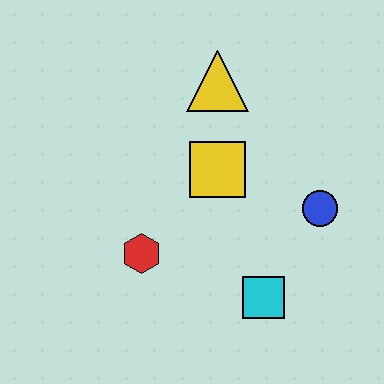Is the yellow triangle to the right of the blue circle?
No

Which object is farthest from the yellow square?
The cyan square is farthest from the yellow square.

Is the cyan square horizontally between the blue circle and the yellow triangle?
Yes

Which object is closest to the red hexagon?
The yellow square is closest to the red hexagon.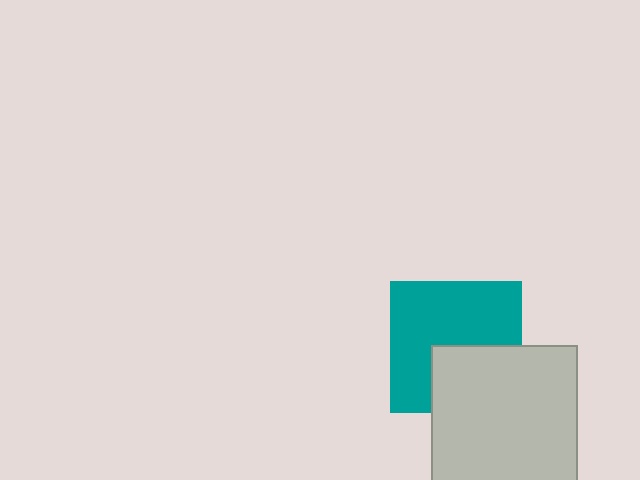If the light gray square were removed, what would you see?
You would see the complete teal square.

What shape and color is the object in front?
The object in front is a light gray square.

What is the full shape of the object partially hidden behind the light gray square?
The partially hidden object is a teal square.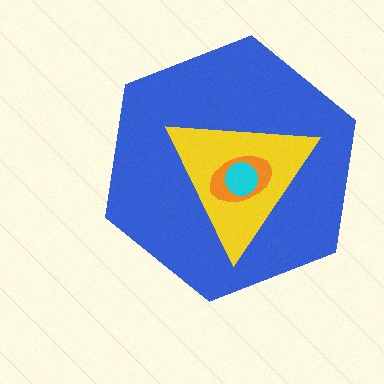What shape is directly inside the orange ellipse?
The cyan circle.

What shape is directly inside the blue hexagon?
The yellow triangle.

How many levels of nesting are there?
4.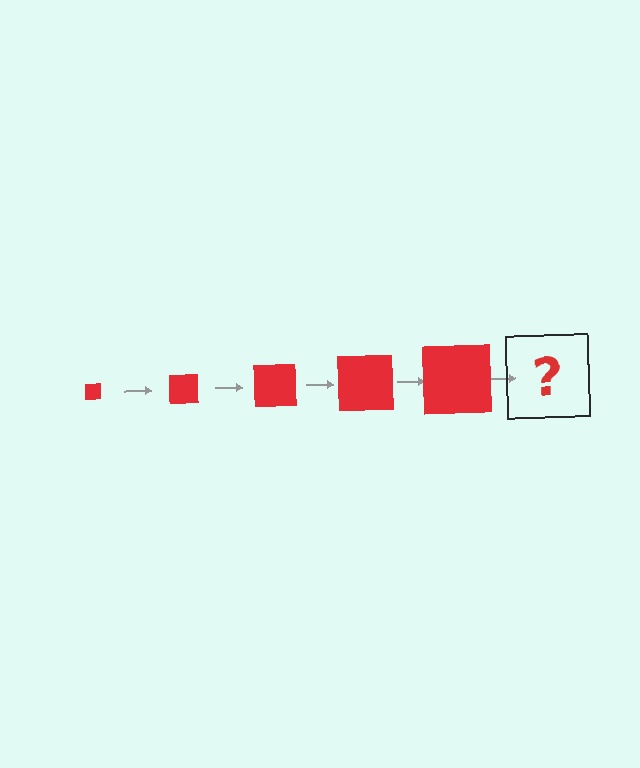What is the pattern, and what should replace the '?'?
The pattern is that the square gets progressively larger each step. The '?' should be a red square, larger than the previous one.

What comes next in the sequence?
The next element should be a red square, larger than the previous one.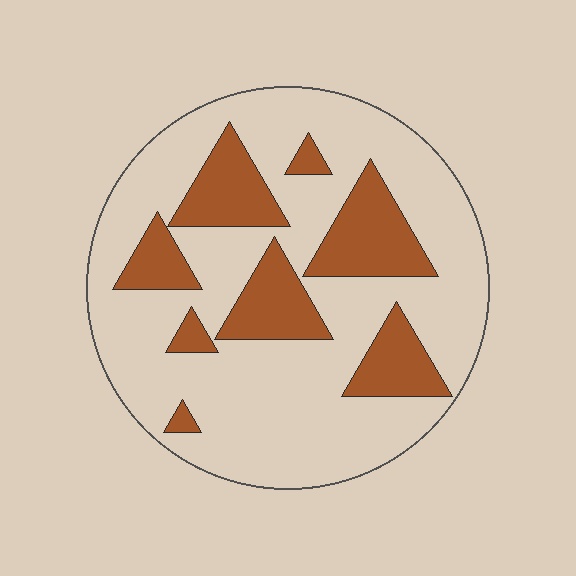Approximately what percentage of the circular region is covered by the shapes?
Approximately 25%.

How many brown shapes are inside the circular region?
8.